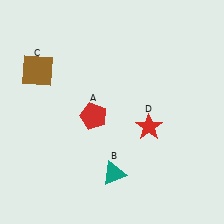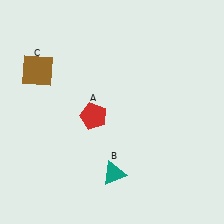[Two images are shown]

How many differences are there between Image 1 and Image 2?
There is 1 difference between the two images.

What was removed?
The red star (D) was removed in Image 2.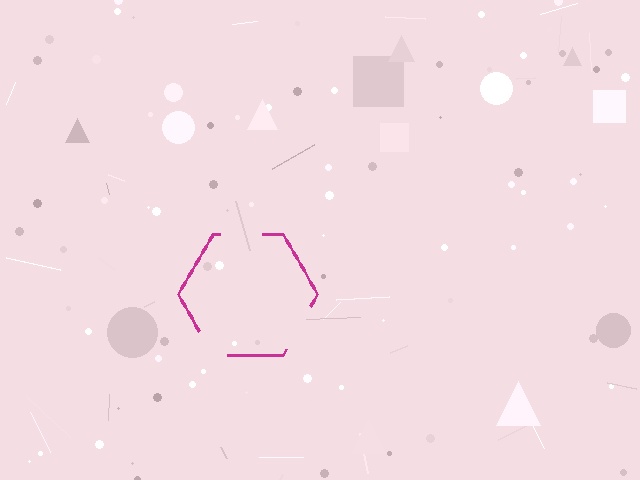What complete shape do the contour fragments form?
The contour fragments form a hexagon.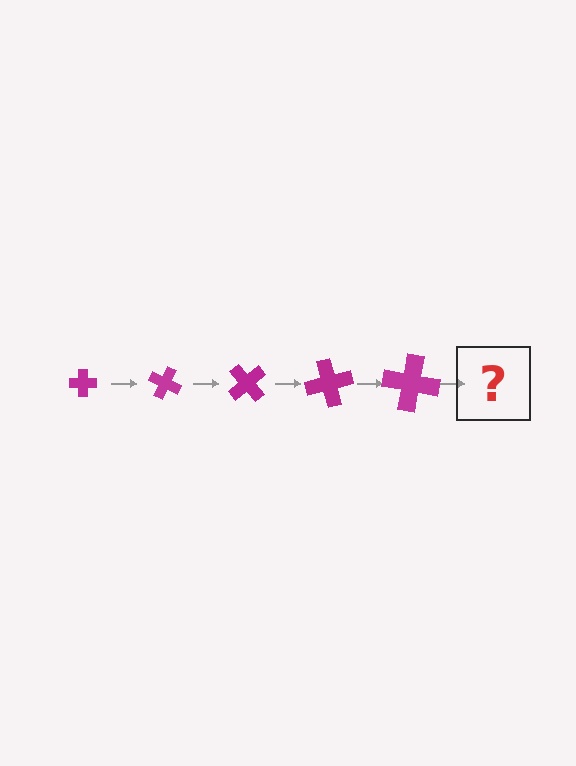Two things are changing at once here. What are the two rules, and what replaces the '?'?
The two rules are that the cross grows larger each step and it rotates 25 degrees each step. The '?' should be a cross, larger than the previous one and rotated 125 degrees from the start.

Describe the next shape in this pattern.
It should be a cross, larger than the previous one and rotated 125 degrees from the start.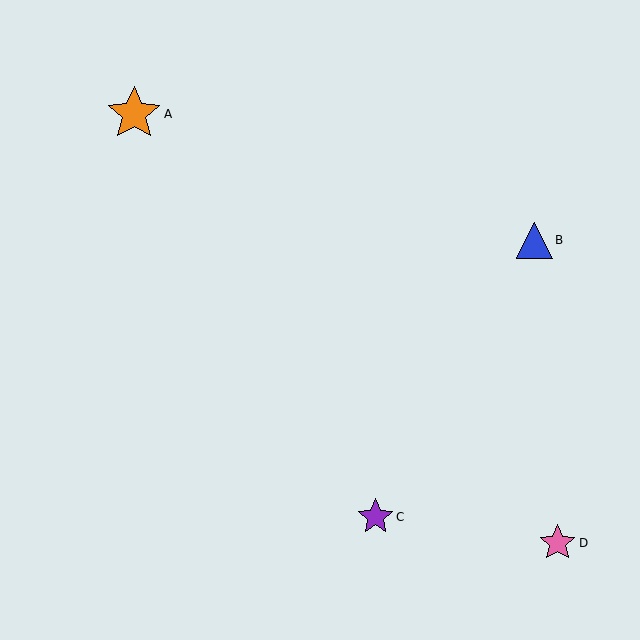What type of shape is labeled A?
Shape A is an orange star.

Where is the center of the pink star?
The center of the pink star is at (557, 543).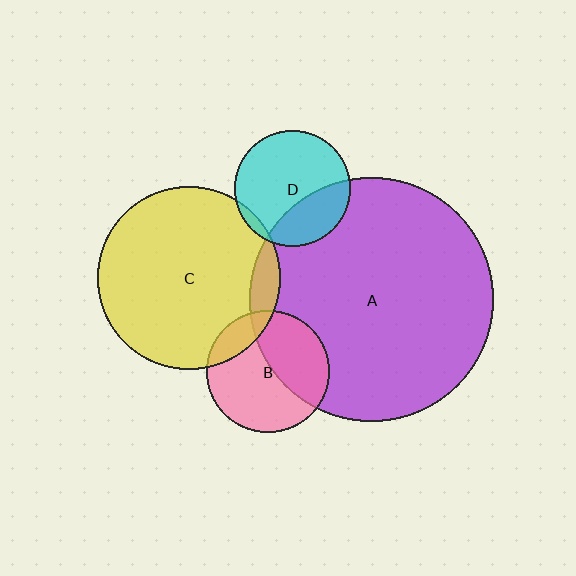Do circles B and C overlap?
Yes.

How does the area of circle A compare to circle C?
Approximately 1.8 times.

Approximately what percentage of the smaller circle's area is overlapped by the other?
Approximately 15%.